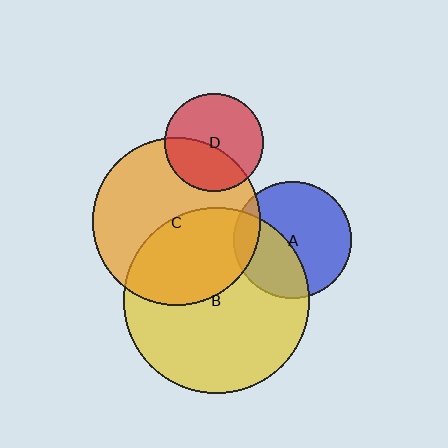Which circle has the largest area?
Circle B (yellow).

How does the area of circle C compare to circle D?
Approximately 2.9 times.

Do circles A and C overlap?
Yes.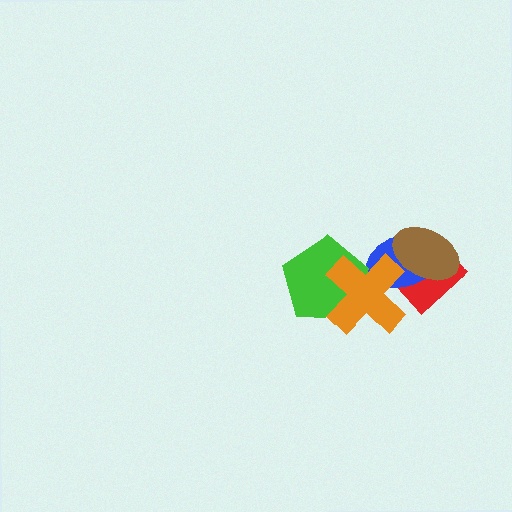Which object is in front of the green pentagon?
The orange cross is in front of the green pentagon.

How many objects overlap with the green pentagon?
1 object overlaps with the green pentagon.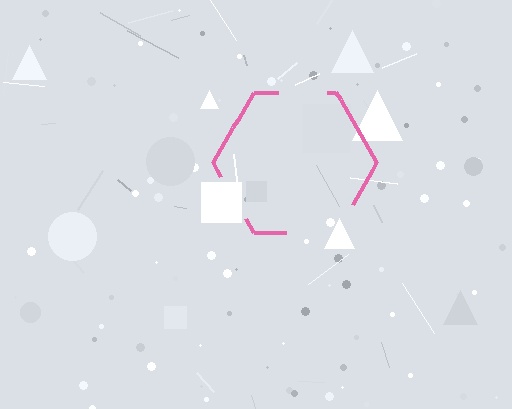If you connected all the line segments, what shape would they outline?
They would outline a hexagon.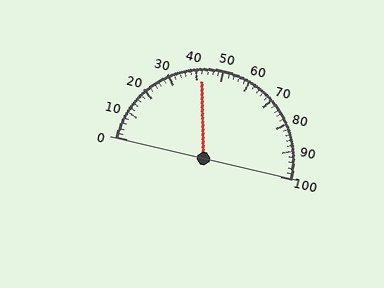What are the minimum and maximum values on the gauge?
The gauge ranges from 0 to 100.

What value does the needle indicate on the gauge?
The needle indicates approximately 42.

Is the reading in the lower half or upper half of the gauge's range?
The reading is in the lower half of the range (0 to 100).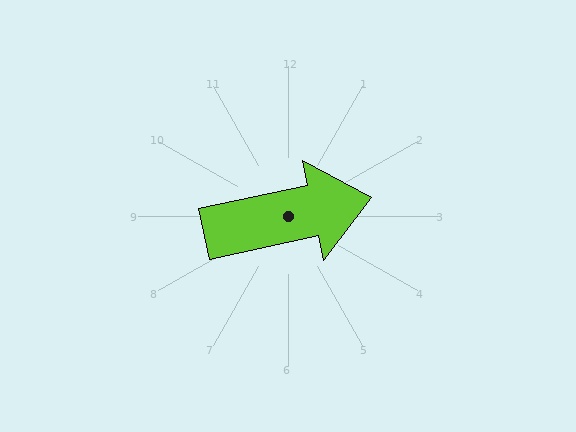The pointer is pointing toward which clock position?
Roughly 3 o'clock.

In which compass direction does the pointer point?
East.